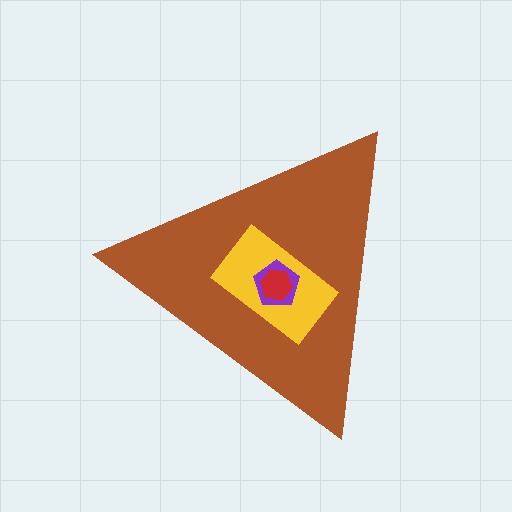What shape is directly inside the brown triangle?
The yellow rectangle.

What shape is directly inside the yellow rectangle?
The purple pentagon.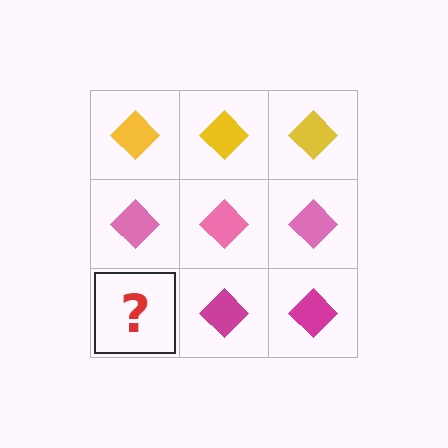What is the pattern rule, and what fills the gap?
The rule is that each row has a consistent color. The gap should be filled with a magenta diamond.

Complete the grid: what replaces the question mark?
The question mark should be replaced with a magenta diamond.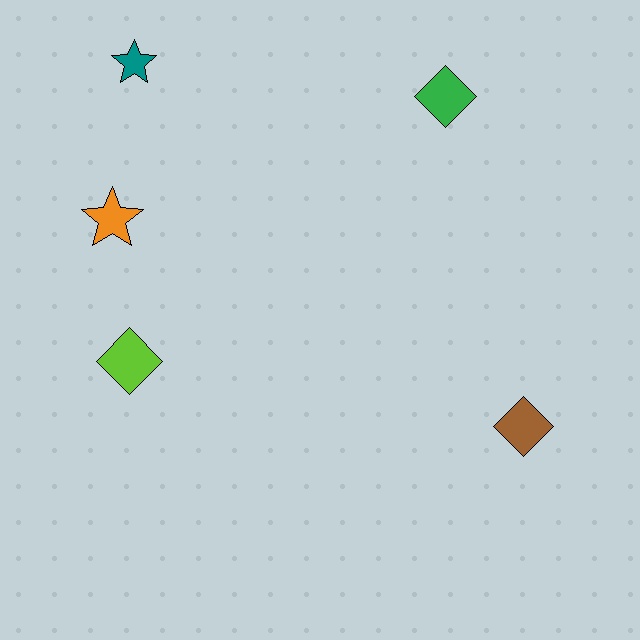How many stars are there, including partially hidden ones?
There are 2 stars.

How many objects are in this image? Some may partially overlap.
There are 5 objects.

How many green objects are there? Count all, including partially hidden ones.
There is 1 green object.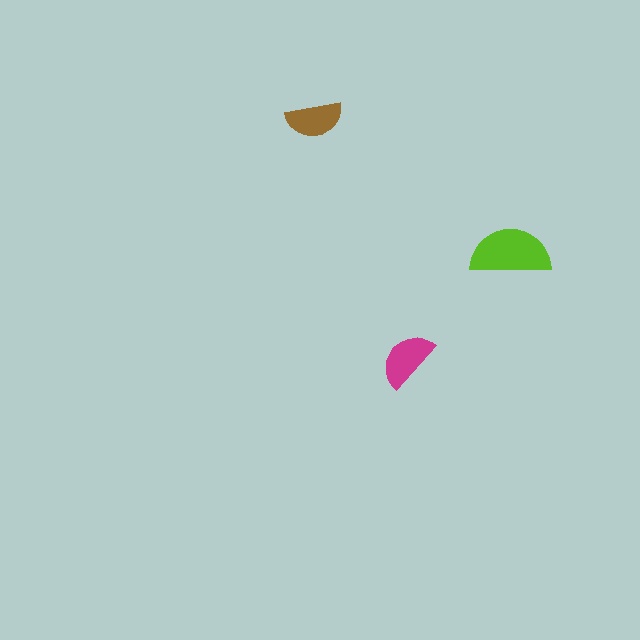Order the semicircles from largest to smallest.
the lime one, the magenta one, the brown one.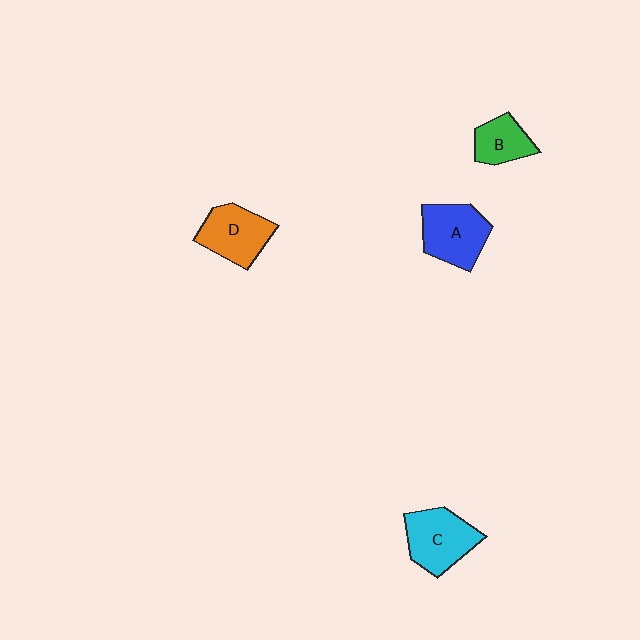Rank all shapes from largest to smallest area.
From largest to smallest: C (cyan), A (blue), D (orange), B (green).